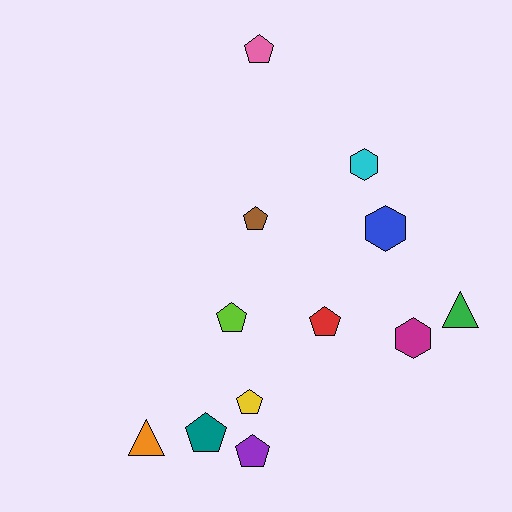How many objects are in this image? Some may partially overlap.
There are 12 objects.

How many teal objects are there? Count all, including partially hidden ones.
There is 1 teal object.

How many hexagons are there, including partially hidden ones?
There are 3 hexagons.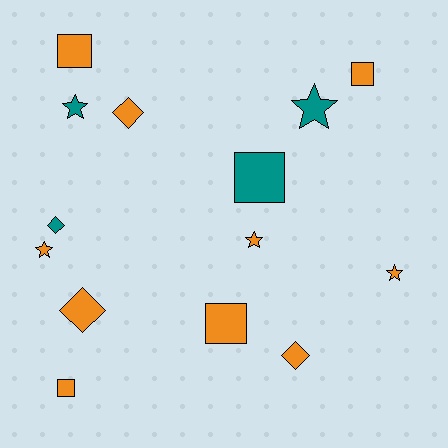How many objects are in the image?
There are 14 objects.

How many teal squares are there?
There is 1 teal square.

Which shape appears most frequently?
Star, with 5 objects.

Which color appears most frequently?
Orange, with 10 objects.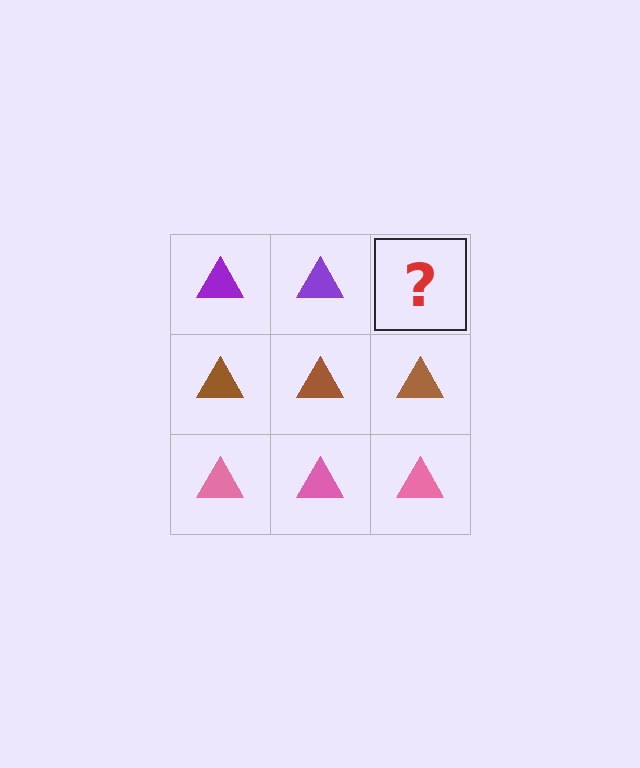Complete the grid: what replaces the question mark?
The question mark should be replaced with a purple triangle.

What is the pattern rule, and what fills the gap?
The rule is that each row has a consistent color. The gap should be filled with a purple triangle.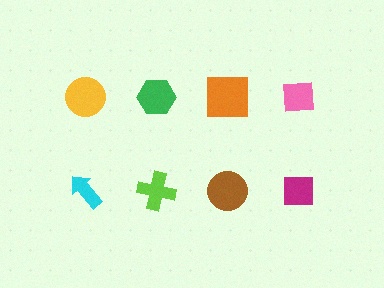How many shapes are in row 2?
4 shapes.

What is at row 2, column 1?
A cyan arrow.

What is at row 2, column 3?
A brown circle.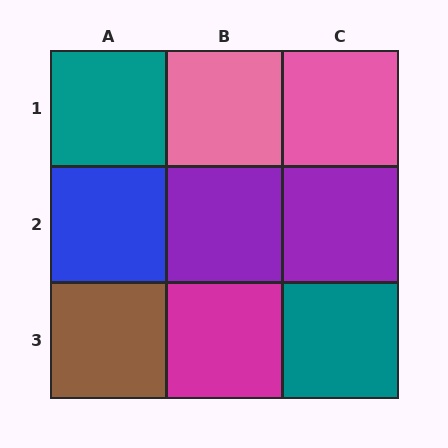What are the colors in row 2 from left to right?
Blue, purple, purple.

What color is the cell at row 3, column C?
Teal.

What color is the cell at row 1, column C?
Pink.